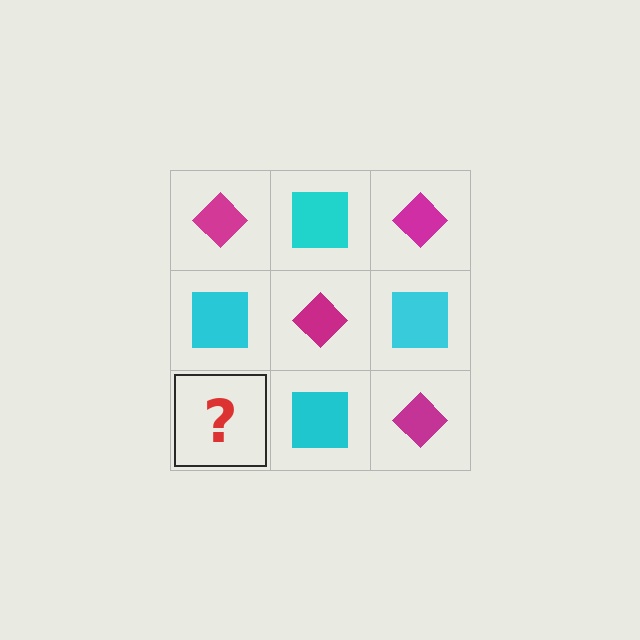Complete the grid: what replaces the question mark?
The question mark should be replaced with a magenta diamond.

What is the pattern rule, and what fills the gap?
The rule is that it alternates magenta diamond and cyan square in a checkerboard pattern. The gap should be filled with a magenta diamond.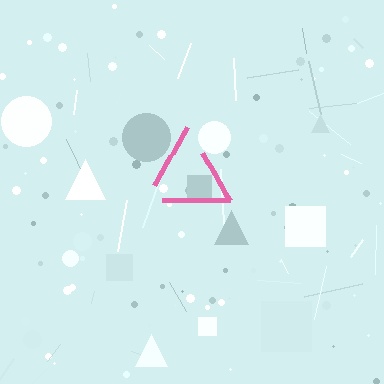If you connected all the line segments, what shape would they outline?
They would outline a triangle.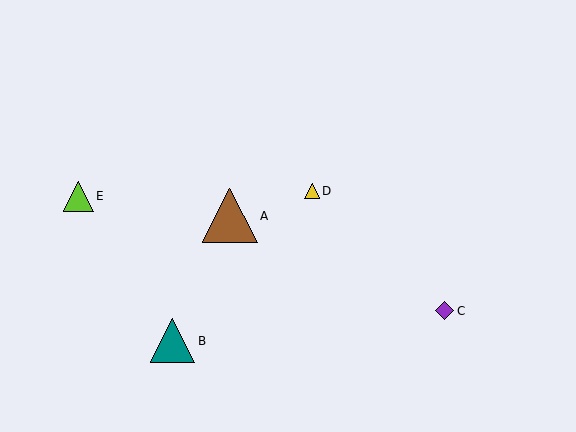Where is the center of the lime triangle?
The center of the lime triangle is at (78, 196).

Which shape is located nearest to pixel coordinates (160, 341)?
The teal triangle (labeled B) at (173, 341) is nearest to that location.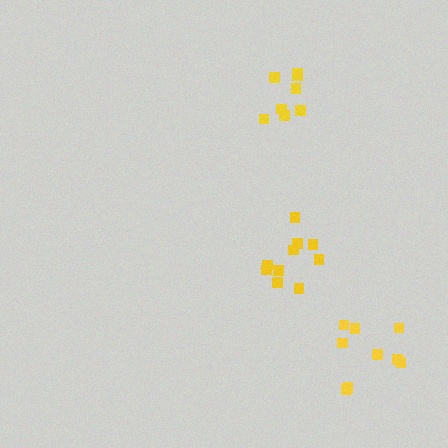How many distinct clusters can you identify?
There are 3 distinct clusters.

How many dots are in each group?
Group 1: 10 dots, Group 2: 8 dots, Group 3: 9 dots (27 total).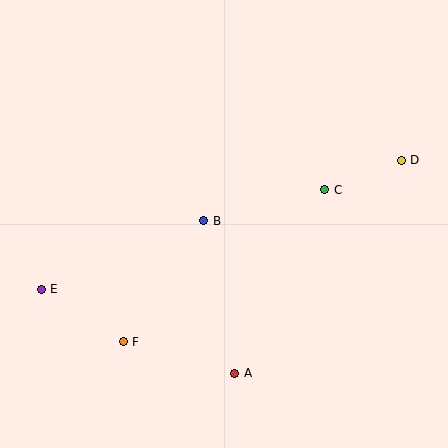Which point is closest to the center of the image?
Point B at (204, 221) is closest to the center.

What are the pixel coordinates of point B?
Point B is at (204, 221).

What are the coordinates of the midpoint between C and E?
The midpoint between C and E is at (183, 239).